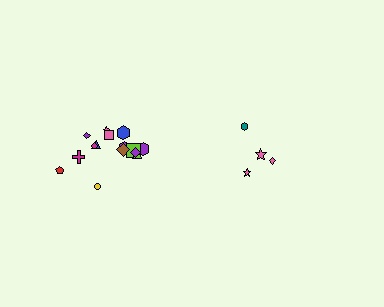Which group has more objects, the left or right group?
The left group.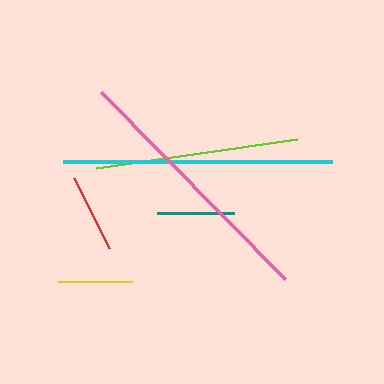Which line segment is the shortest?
The yellow line is the shortest at approximately 74 pixels.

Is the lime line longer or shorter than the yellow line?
The lime line is longer than the yellow line.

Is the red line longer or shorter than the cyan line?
The cyan line is longer than the red line.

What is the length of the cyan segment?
The cyan segment is approximately 269 pixels long.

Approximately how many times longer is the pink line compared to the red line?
The pink line is approximately 3.4 times the length of the red line.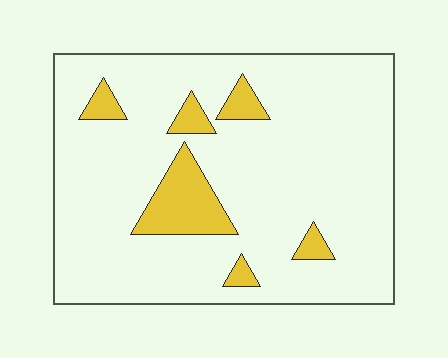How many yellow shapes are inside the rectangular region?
6.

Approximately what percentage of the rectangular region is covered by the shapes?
Approximately 10%.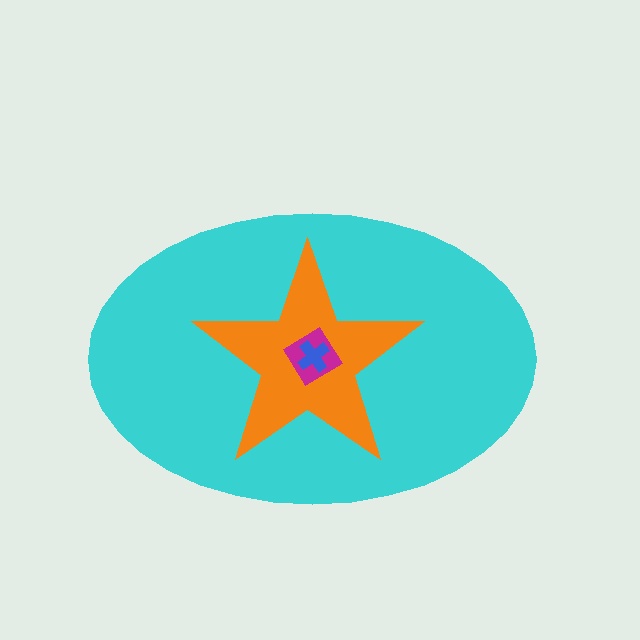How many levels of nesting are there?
4.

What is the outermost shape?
The cyan ellipse.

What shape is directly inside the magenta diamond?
The blue cross.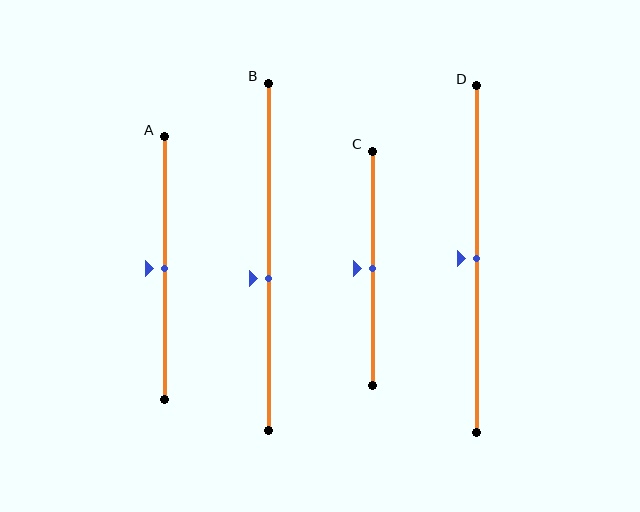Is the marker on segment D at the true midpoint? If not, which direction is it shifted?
Yes, the marker on segment D is at the true midpoint.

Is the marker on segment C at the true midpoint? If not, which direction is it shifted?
Yes, the marker on segment C is at the true midpoint.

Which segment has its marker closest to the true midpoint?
Segment A has its marker closest to the true midpoint.